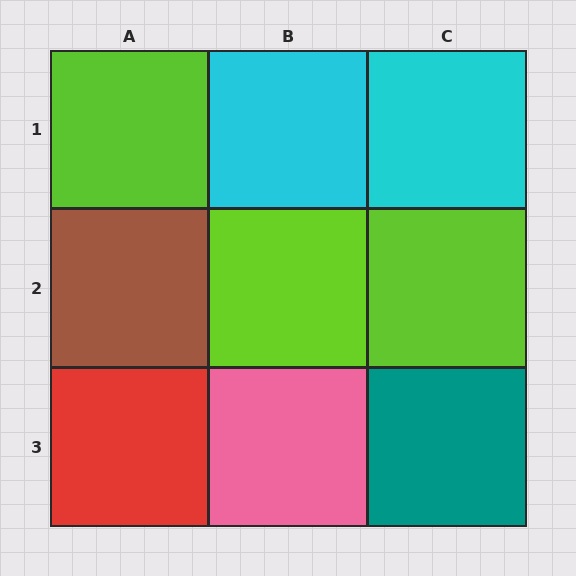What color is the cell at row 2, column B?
Lime.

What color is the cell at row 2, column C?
Lime.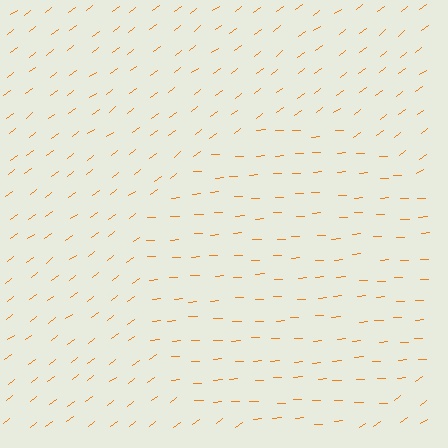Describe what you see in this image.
The image is filled with small orange line segments. A circle region in the image has lines oriented differently from the surrounding lines, creating a visible texture boundary.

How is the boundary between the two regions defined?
The boundary is defined purely by a change in line orientation (approximately 34 degrees difference). All lines are the same color and thickness.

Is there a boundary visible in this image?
Yes, there is a texture boundary formed by a change in line orientation.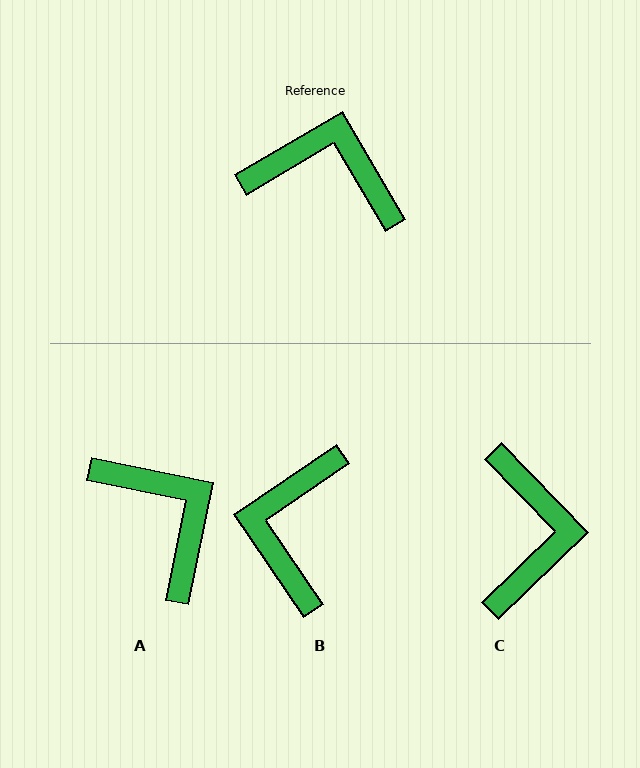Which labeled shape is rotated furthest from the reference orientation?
B, about 94 degrees away.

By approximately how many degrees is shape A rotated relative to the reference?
Approximately 42 degrees clockwise.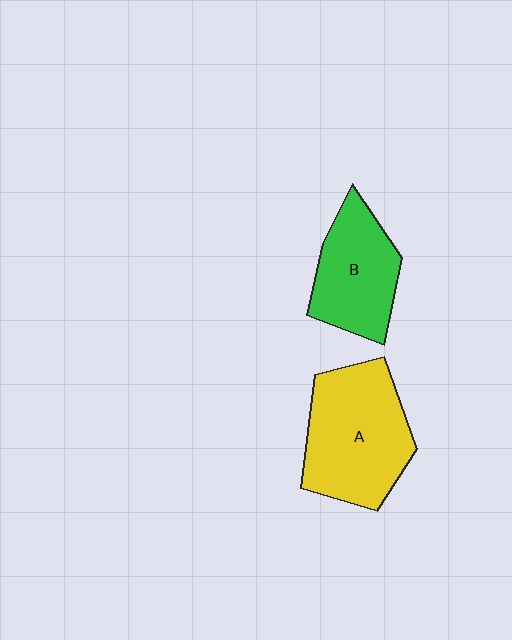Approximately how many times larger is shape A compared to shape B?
Approximately 1.4 times.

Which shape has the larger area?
Shape A (yellow).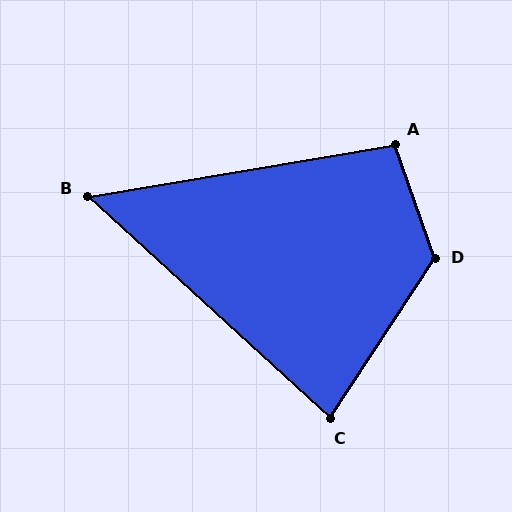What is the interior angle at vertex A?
Approximately 99 degrees (obtuse).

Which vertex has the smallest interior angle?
B, at approximately 52 degrees.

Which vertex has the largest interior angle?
D, at approximately 128 degrees.